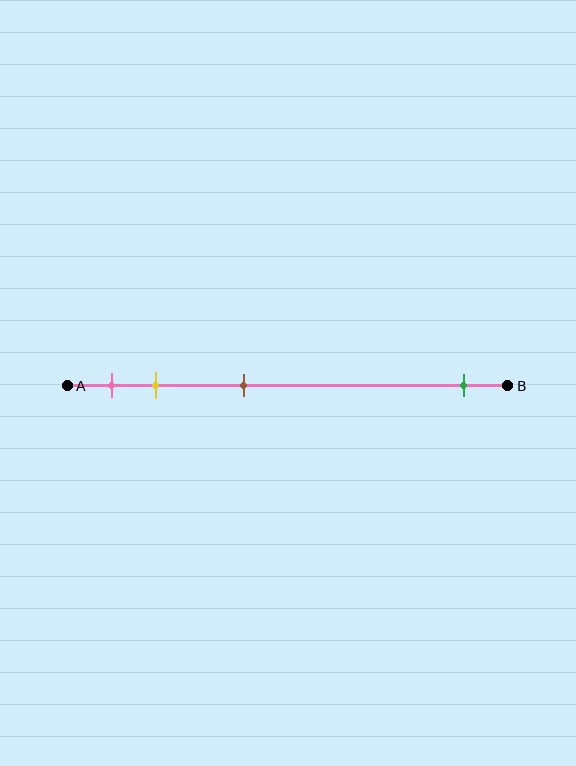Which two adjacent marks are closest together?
The pink and yellow marks are the closest adjacent pair.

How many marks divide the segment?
There are 4 marks dividing the segment.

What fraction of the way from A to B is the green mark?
The green mark is approximately 90% (0.9) of the way from A to B.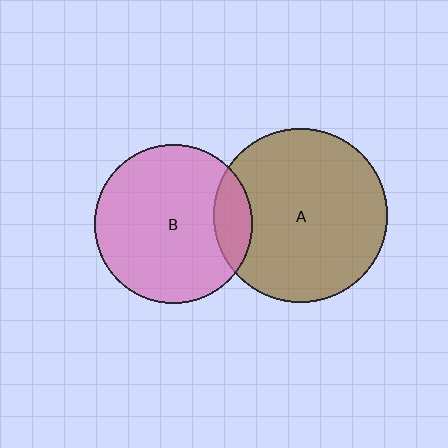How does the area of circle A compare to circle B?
Approximately 1.2 times.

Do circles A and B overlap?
Yes.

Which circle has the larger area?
Circle A (brown).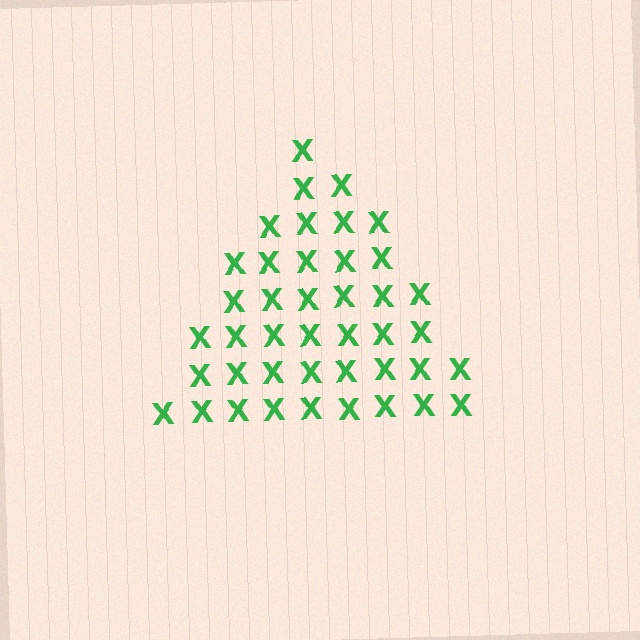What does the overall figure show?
The overall figure shows a triangle.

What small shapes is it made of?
It is made of small letter X's.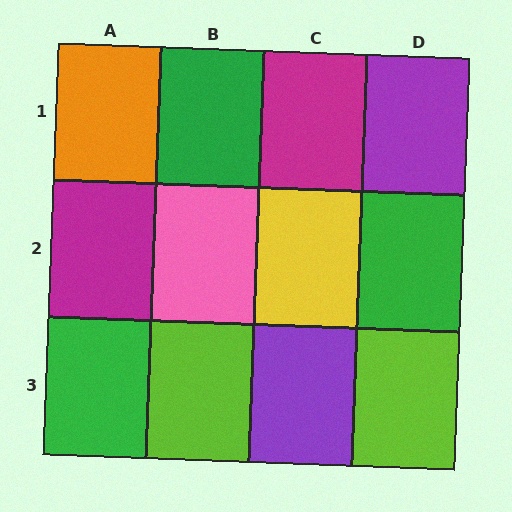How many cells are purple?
2 cells are purple.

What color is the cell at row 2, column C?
Yellow.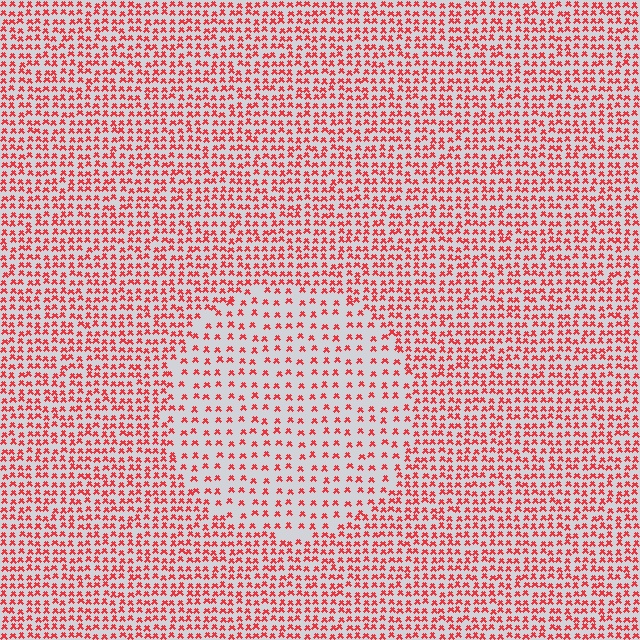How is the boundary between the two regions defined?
The boundary is defined by a change in element density (approximately 2.0x ratio). All elements are the same color, size, and shape.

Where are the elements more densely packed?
The elements are more densely packed outside the circle boundary.